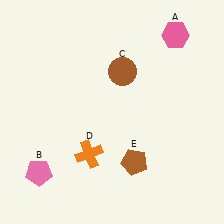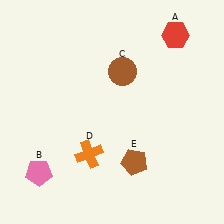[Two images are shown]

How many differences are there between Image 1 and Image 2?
There is 1 difference between the two images.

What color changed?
The hexagon (A) changed from pink in Image 1 to red in Image 2.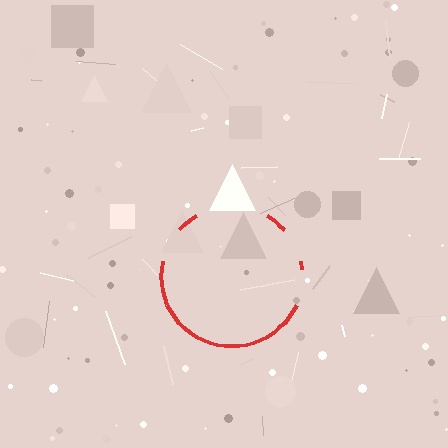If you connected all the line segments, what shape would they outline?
They would outline a circle.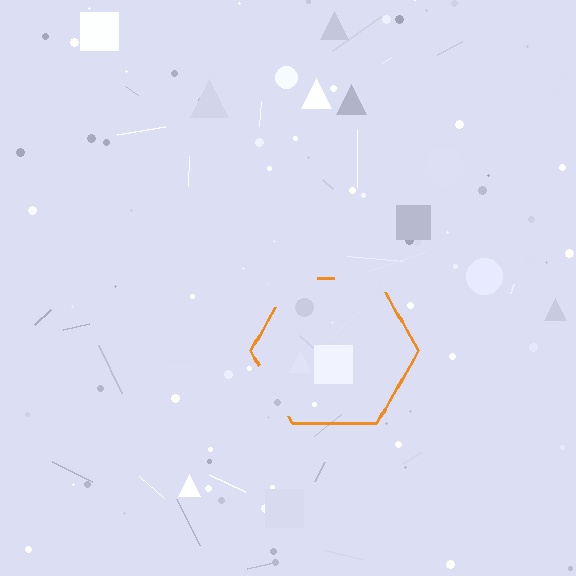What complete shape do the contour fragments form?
The contour fragments form a hexagon.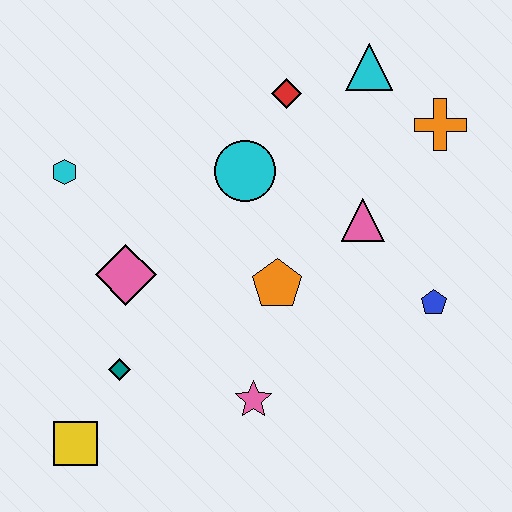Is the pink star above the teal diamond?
No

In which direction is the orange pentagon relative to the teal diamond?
The orange pentagon is to the right of the teal diamond.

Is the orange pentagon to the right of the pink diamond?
Yes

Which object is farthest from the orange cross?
The yellow square is farthest from the orange cross.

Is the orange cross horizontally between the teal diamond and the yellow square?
No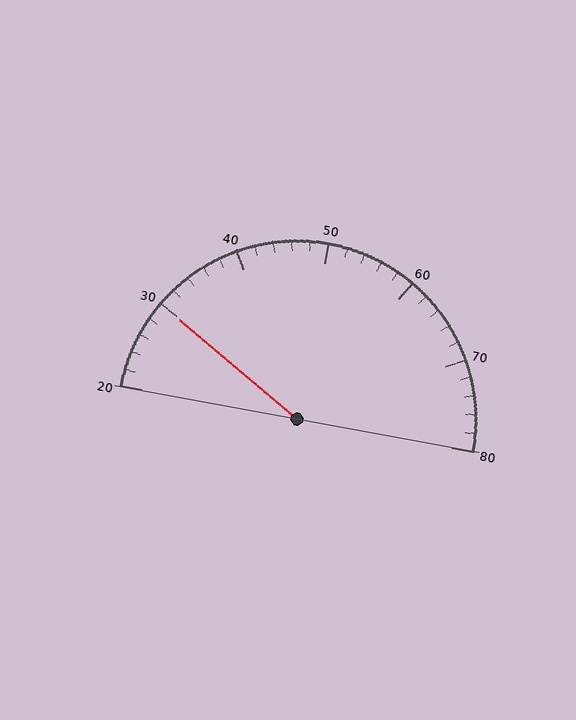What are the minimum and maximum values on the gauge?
The gauge ranges from 20 to 80.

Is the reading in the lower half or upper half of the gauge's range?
The reading is in the lower half of the range (20 to 80).